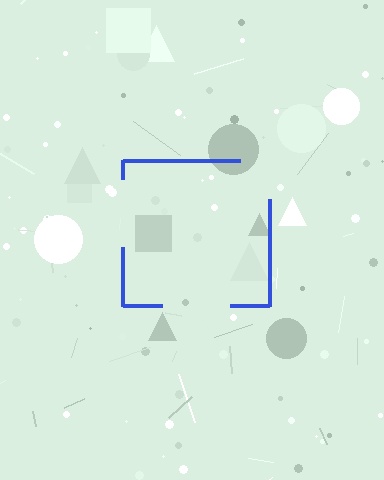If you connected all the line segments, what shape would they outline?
They would outline a square.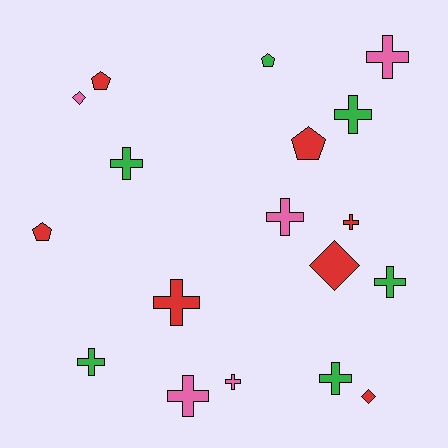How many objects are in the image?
There are 18 objects.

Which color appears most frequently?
Red, with 7 objects.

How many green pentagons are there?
There is 1 green pentagon.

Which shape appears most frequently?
Cross, with 11 objects.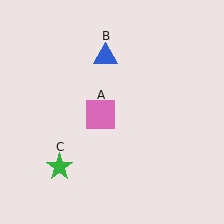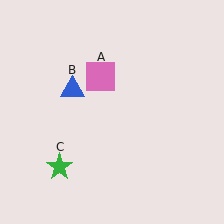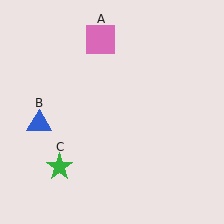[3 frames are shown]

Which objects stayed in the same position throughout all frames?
Green star (object C) remained stationary.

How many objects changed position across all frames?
2 objects changed position: pink square (object A), blue triangle (object B).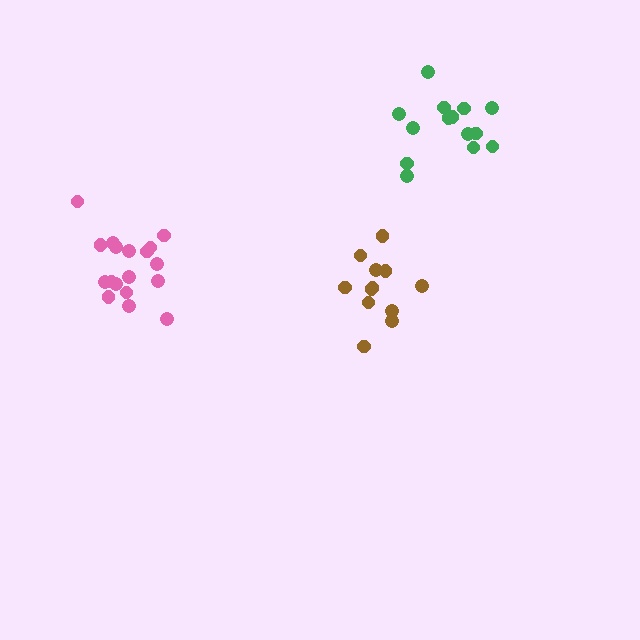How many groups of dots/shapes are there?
There are 3 groups.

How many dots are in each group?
Group 1: 12 dots, Group 2: 14 dots, Group 3: 18 dots (44 total).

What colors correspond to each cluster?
The clusters are colored: brown, green, pink.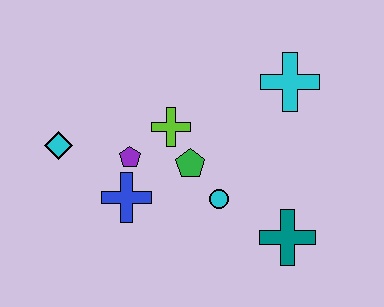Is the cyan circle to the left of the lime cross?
No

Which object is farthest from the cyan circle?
The cyan diamond is farthest from the cyan circle.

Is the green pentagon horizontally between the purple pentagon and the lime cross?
No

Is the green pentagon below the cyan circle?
No